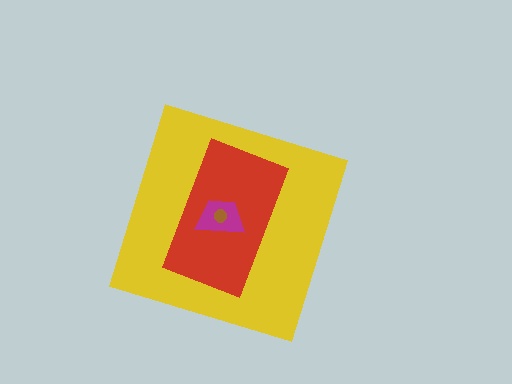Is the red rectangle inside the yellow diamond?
Yes.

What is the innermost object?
The brown circle.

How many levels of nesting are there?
4.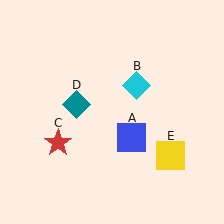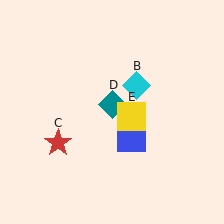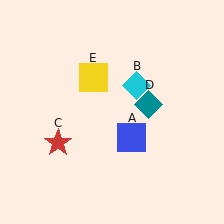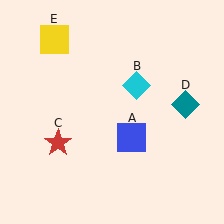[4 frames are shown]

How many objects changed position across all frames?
2 objects changed position: teal diamond (object D), yellow square (object E).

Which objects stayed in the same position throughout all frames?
Blue square (object A) and cyan diamond (object B) and red star (object C) remained stationary.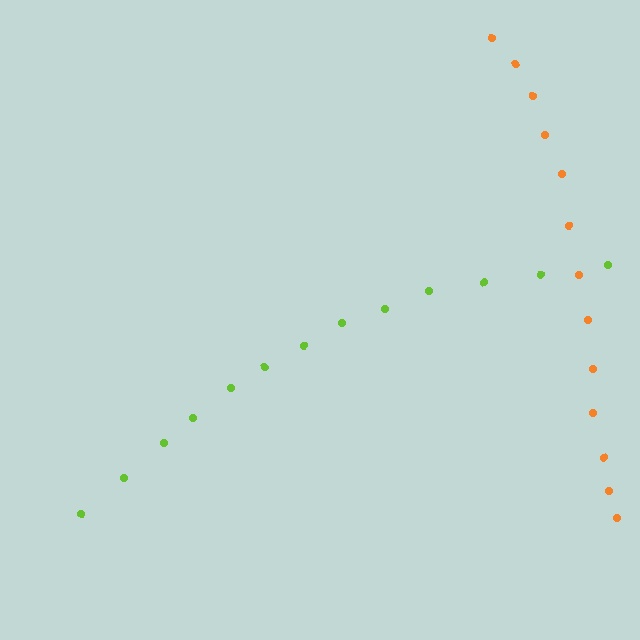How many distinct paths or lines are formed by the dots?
There are 2 distinct paths.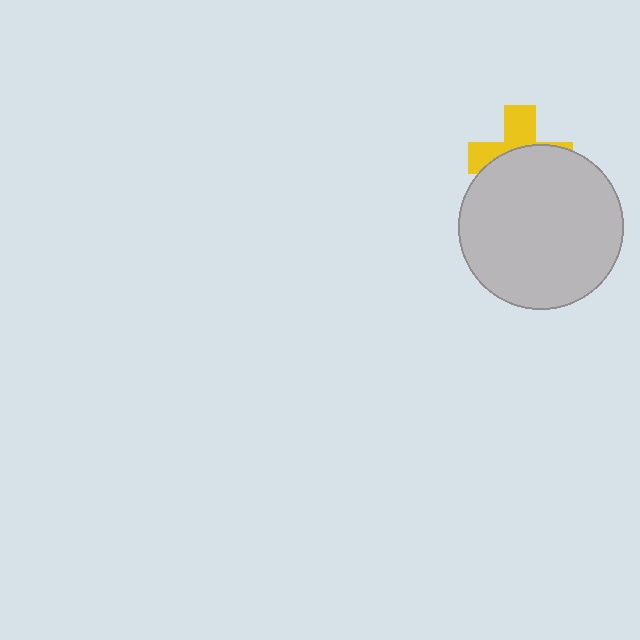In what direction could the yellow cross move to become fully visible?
The yellow cross could move up. That would shift it out from behind the light gray circle entirely.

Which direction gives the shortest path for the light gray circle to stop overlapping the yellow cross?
Moving down gives the shortest separation.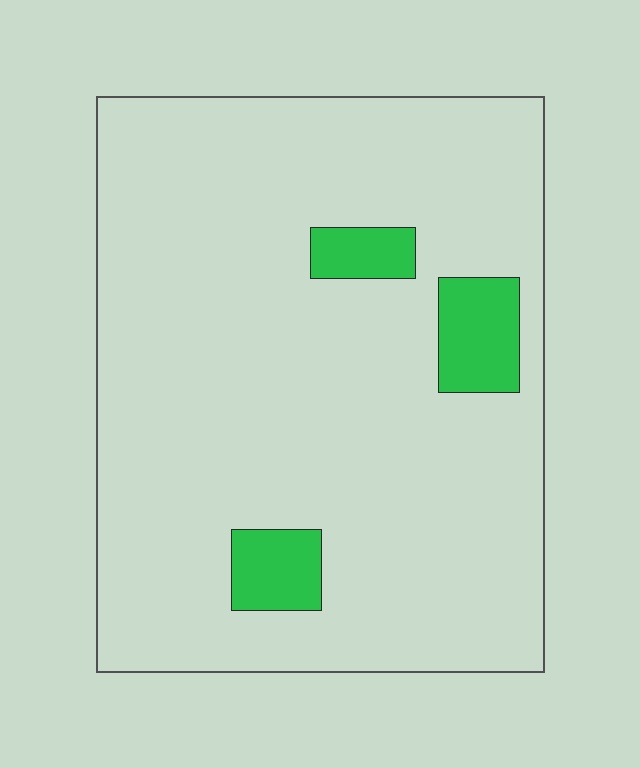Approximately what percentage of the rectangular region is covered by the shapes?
Approximately 10%.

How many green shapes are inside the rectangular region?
3.